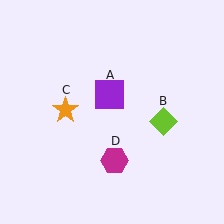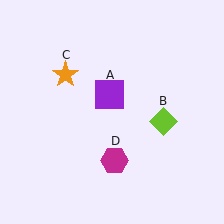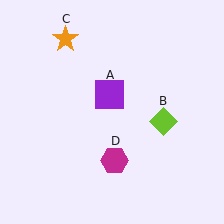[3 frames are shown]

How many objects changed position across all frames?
1 object changed position: orange star (object C).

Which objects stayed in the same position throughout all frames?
Purple square (object A) and lime diamond (object B) and magenta hexagon (object D) remained stationary.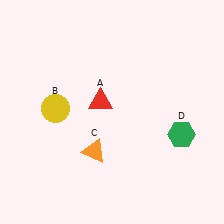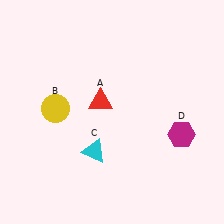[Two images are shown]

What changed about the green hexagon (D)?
In Image 1, D is green. In Image 2, it changed to magenta.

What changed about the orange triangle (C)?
In Image 1, C is orange. In Image 2, it changed to cyan.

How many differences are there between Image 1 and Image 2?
There are 2 differences between the two images.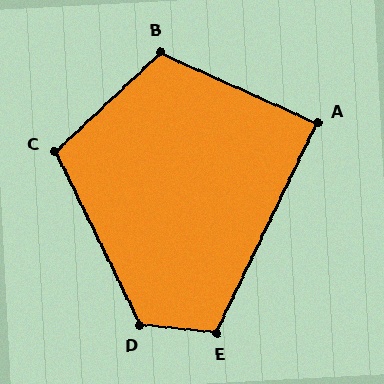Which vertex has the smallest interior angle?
A, at approximately 89 degrees.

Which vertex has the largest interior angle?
D, at approximately 122 degrees.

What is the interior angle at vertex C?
Approximately 107 degrees (obtuse).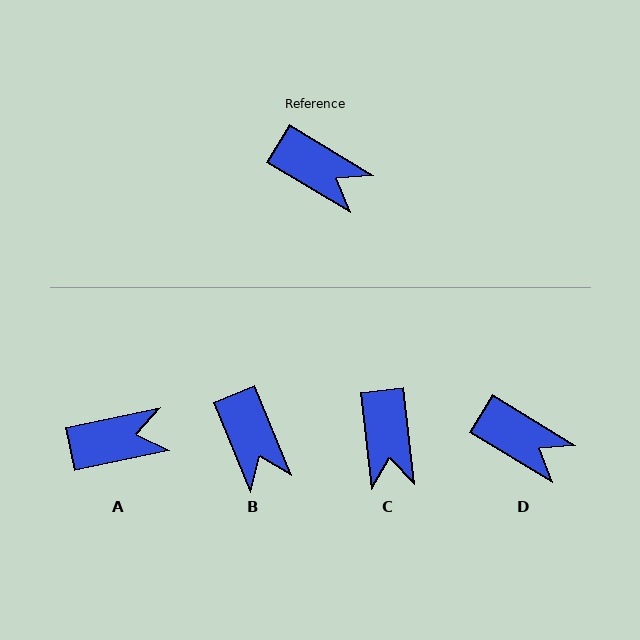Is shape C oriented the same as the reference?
No, it is off by about 52 degrees.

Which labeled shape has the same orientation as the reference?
D.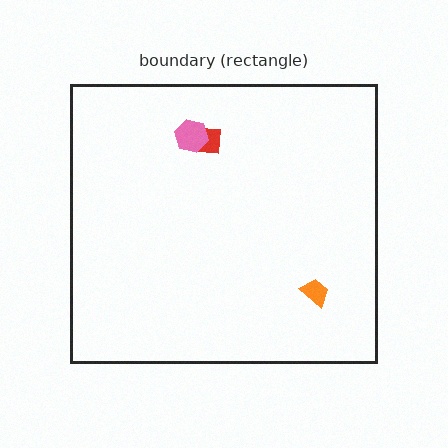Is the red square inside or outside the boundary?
Inside.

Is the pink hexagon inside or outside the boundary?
Inside.